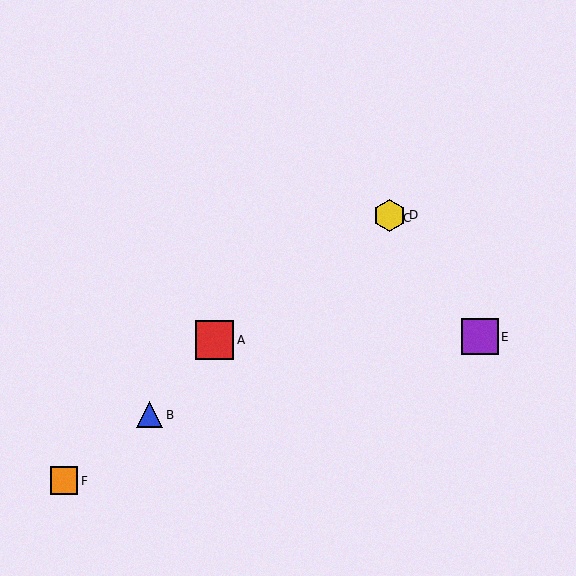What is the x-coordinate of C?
Object C is at x≈389.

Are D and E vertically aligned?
No, D is at x≈389 and E is at x≈480.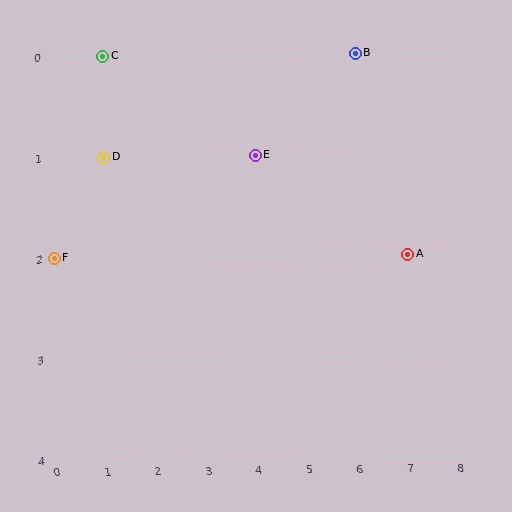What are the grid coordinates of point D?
Point D is at grid coordinates (1, 1).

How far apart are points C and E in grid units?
Points C and E are 3 columns and 1 row apart (about 3.2 grid units diagonally).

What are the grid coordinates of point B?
Point B is at grid coordinates (6, 0).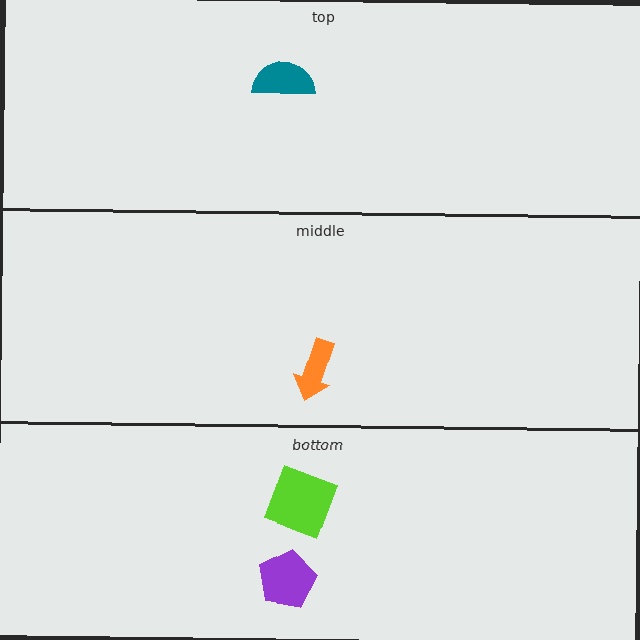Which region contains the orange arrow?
The middle region.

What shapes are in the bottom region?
The lime square, the purple pentagon.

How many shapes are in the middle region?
1.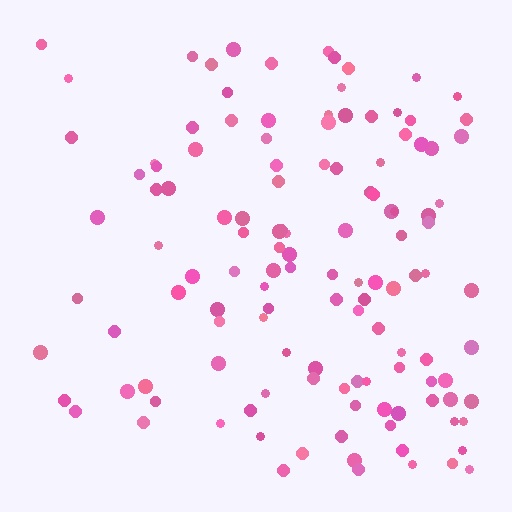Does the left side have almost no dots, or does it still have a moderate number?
Still a moderate number, just noticeably fewer than the right.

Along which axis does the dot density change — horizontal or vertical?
Horizontal.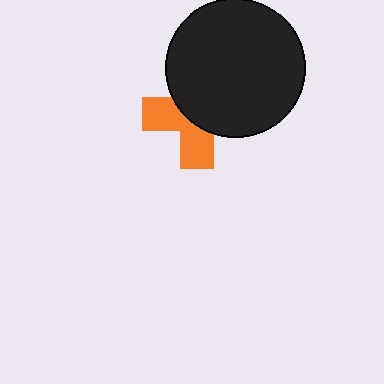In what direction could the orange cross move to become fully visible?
The orange cross could move toward the lower-left. That would shift it out from behind the black circle entirely.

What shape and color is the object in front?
The object in front is a black circle.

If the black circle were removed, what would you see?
You would see the complete orange cross.